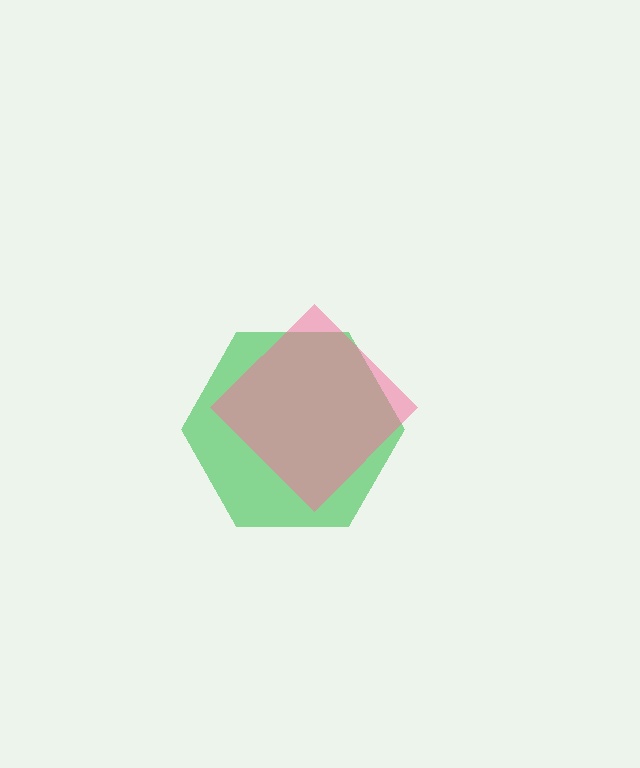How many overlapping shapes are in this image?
There are 2 overlapping shapes in the image.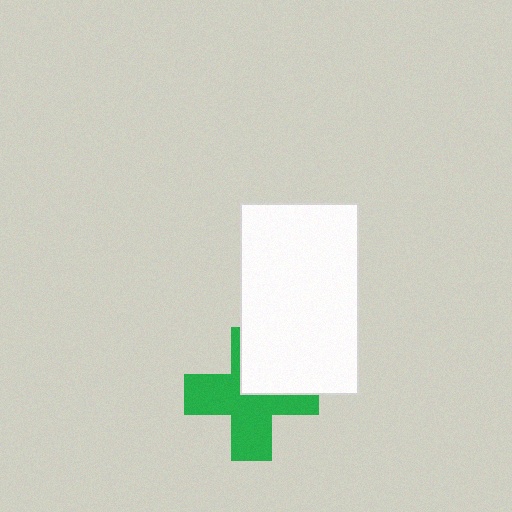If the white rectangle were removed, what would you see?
You would see the complete green cross.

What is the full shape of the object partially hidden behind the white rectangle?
The partially hidden object is a green cross.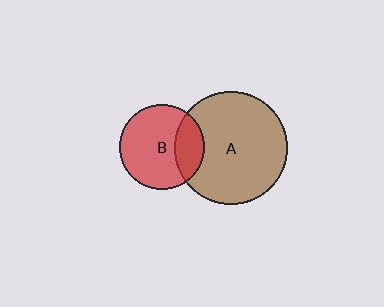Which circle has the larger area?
Circle A (brown).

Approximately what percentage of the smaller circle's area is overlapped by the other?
Approximately 25%.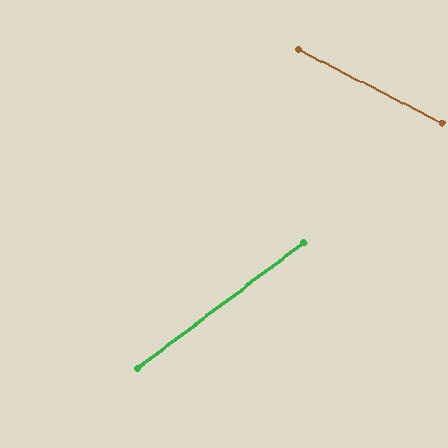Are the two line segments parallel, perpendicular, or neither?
Neither parallel nor perpendicular — they differ by about 64°.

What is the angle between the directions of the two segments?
Approximately 64 degrees.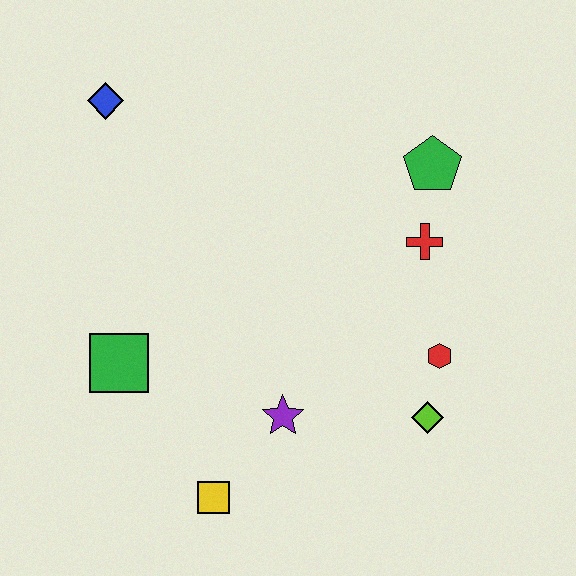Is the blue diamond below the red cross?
No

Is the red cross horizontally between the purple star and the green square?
No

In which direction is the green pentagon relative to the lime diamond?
The green pentagon is above the lime diamond.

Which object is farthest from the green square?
The green pentagon is farthest from the green square.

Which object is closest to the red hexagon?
The lime diamond is closest to the red hexagon.